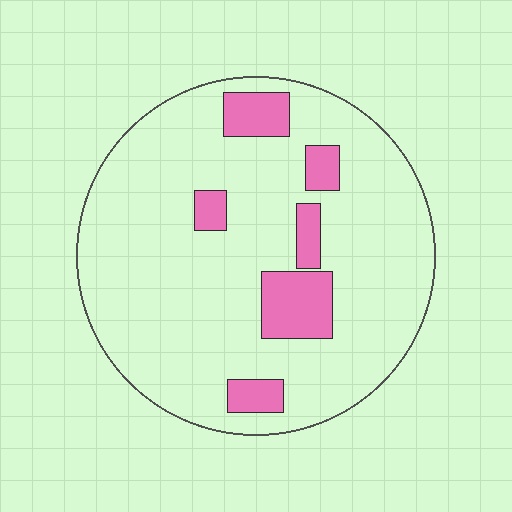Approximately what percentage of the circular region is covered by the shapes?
Approximately 15%.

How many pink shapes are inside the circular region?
6.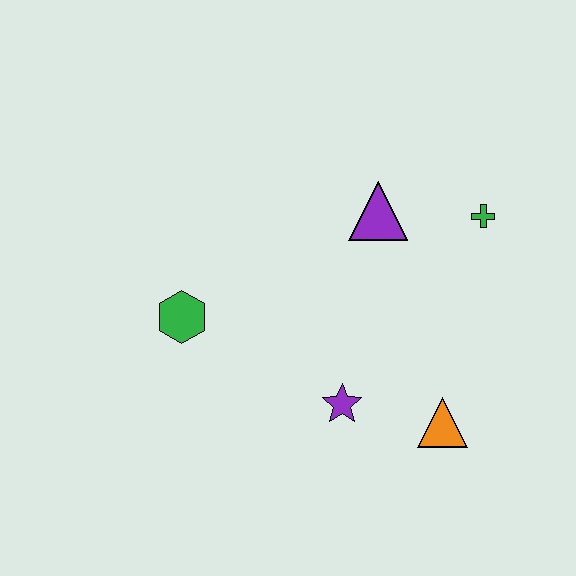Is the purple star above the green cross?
No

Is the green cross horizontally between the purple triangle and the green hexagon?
No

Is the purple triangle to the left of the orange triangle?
Yes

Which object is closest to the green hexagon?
The purple star is closest to the green hexagon.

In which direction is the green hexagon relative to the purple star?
The green hexagon is to the left of the purple star.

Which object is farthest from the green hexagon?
The green cross is farthest from the green hexagon.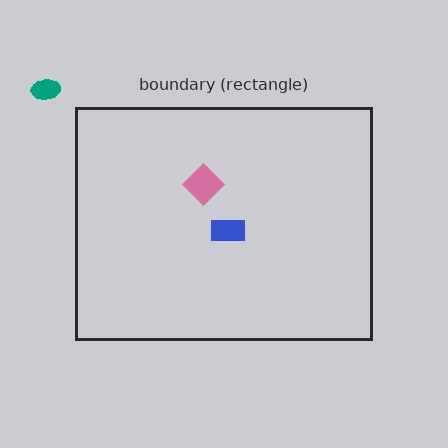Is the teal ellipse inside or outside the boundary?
Outside.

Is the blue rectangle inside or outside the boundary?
Inside.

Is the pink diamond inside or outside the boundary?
Inside.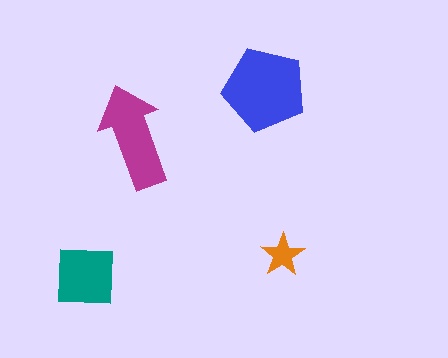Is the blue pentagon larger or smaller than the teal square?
Larger.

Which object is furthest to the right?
The orange star is rightmost.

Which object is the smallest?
The orange star.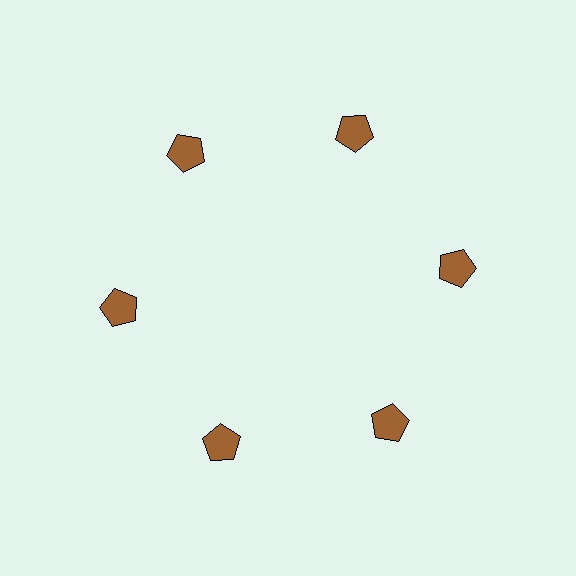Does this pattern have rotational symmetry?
Yes, this pattern has 6-fold rotational symmetry. It looks the same after rotating 60 degrees around the center.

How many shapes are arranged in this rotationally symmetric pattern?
There are 6 shapes, arranged in 6 groups of 1.